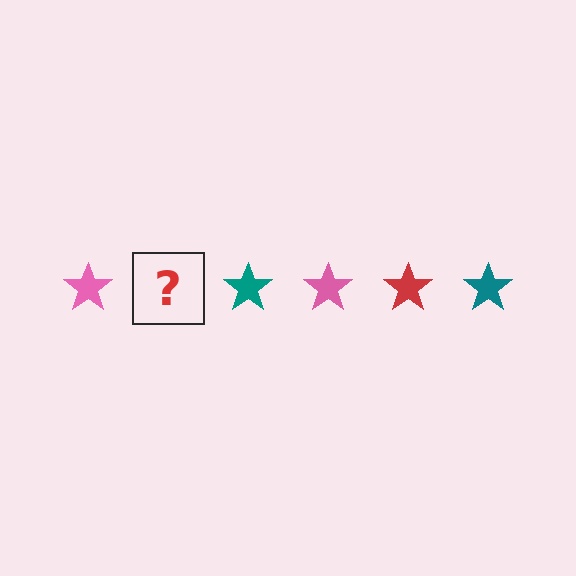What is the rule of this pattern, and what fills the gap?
The rule is that the pattern cycles through pink, red, teal stars. The gap should be filled with a red star.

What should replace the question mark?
The question mark should be replaced with a red star.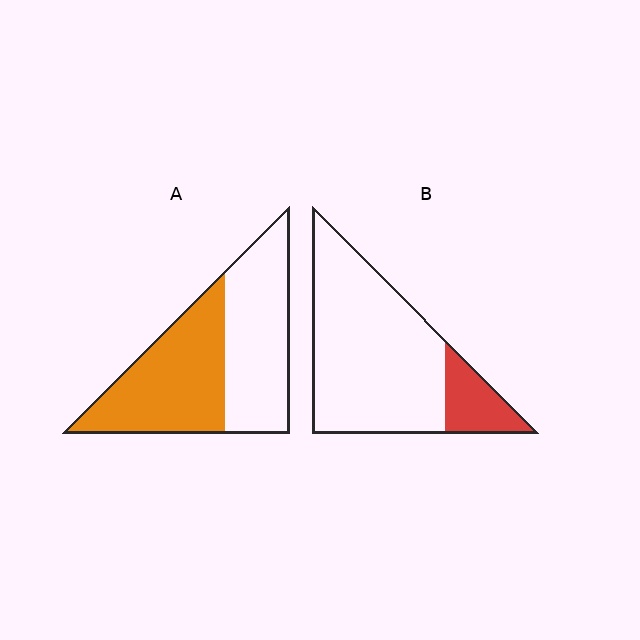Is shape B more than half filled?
No.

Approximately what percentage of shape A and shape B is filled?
A is approximately 50% and B is approximately 15%.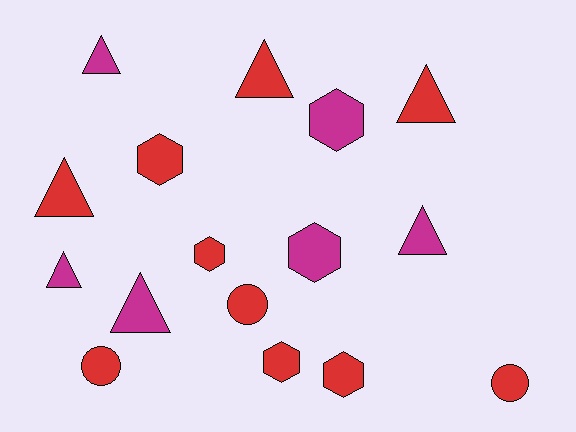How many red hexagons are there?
There are 4 red hexagons.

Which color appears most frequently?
Red, with 10 objects.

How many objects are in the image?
There are 16 objects.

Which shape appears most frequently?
Triangle, with 7 objects.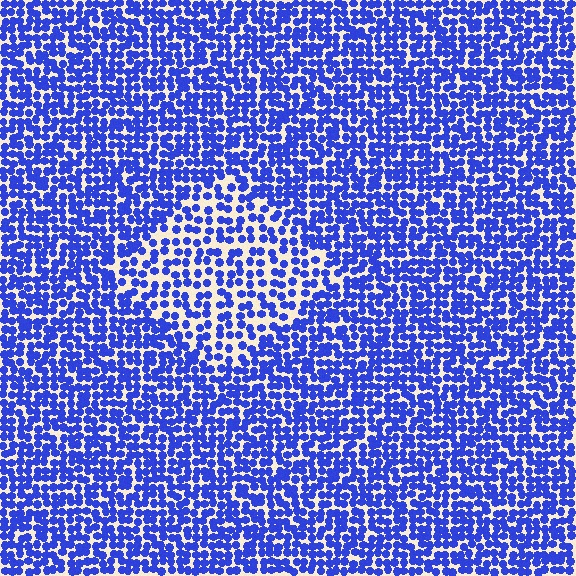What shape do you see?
I see a diamond.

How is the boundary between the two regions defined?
The boundary is defined by a change in element density (approximately 1.6x ratio). All elements are the same color, size, and shape.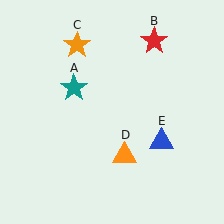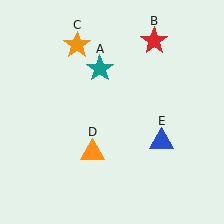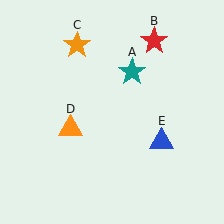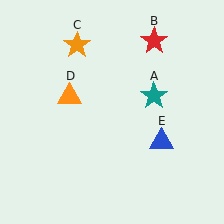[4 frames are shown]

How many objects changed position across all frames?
2 objects changed position: teal star (object A), orange triangle (object D).